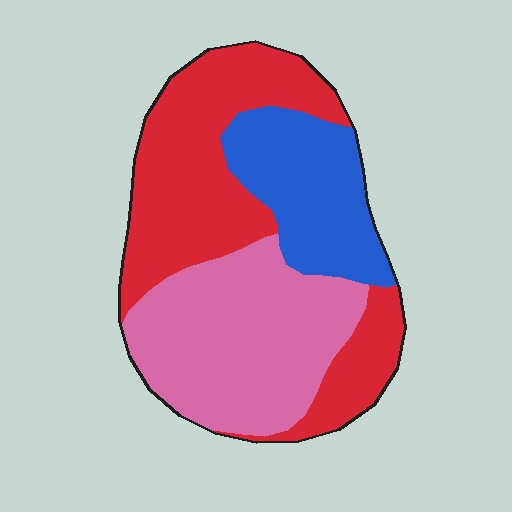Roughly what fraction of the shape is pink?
Pink covers 36% of the shape.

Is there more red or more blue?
Red.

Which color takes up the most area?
Red, at roughly 40%.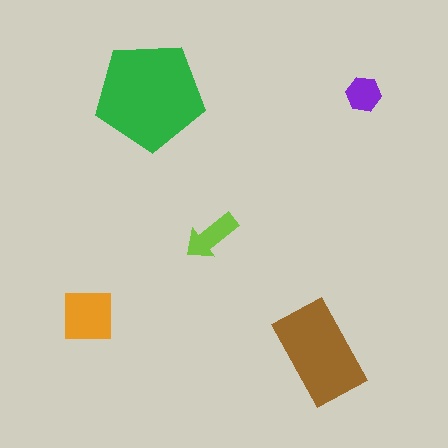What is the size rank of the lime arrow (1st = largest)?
4th.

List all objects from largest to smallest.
The green pentagon, the brown rectangle, the orange square, the lime arrow, the purple hexagon.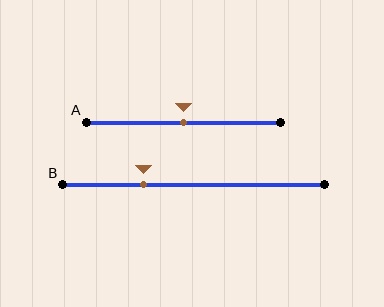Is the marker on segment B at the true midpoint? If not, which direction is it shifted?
No, the marker on segment B is shifted to the left by about 19% of the segment length.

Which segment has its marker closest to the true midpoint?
Segment A has its marker closest to the true midpoint.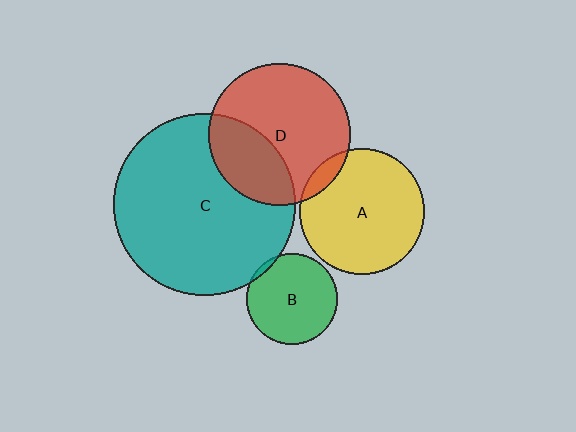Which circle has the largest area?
Circle C (teal).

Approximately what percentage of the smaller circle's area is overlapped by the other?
Approximately 5%.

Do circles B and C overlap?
Yes.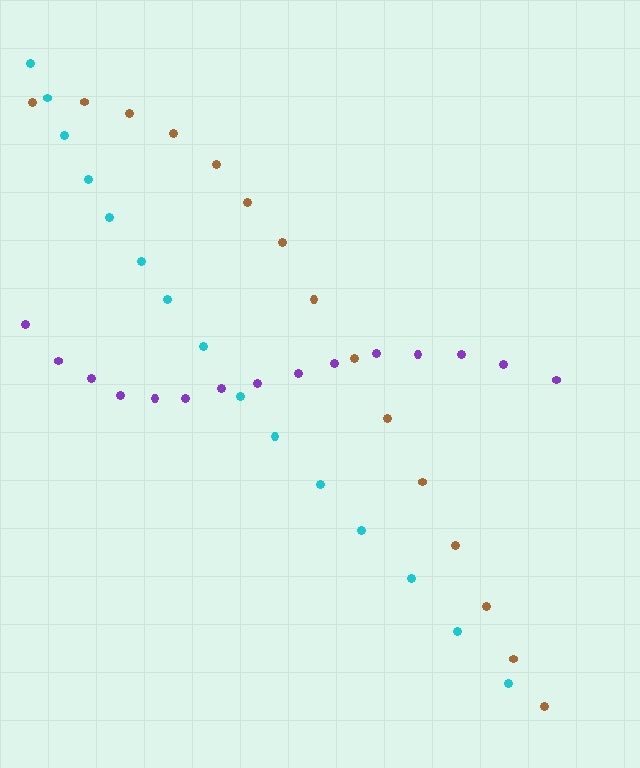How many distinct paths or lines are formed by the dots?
There are 3 distinct paths.